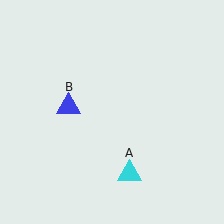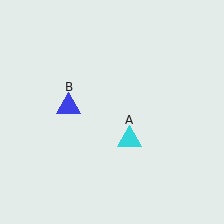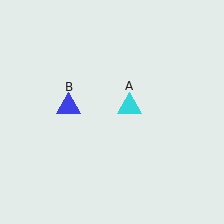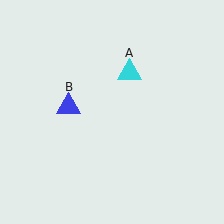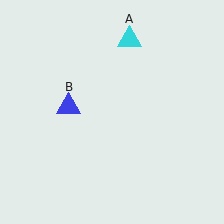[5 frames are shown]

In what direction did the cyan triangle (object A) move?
The cyan triangle (object A) moved up.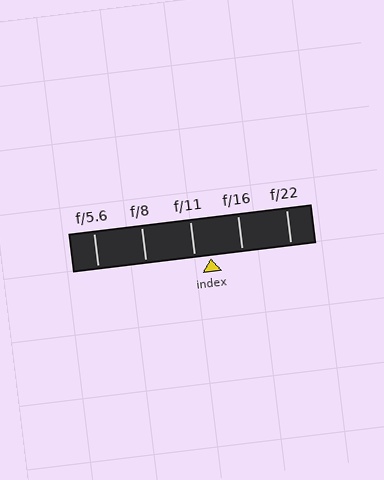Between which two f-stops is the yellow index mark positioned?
The index mark is between f/11 and f/16.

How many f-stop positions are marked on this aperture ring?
There are 5 f-stop positions marked.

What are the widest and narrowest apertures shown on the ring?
The widest aperture shown is f/5.6 and the narrowest is f/22.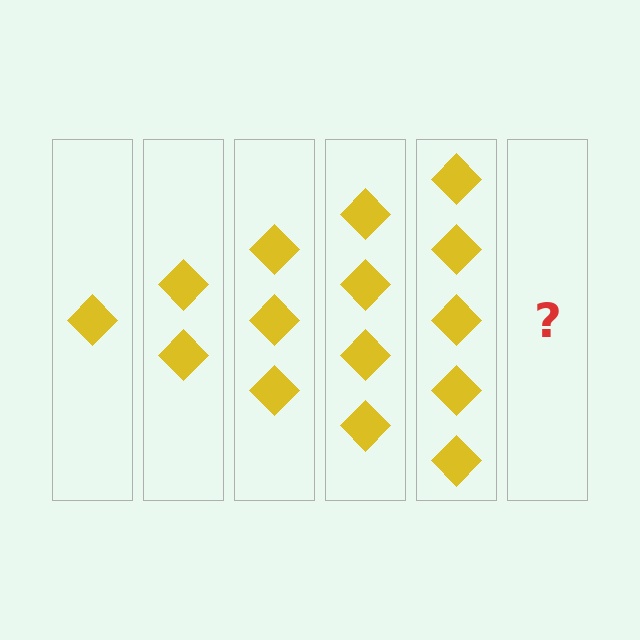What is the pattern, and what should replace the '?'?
The pattern is that each step adds one more diamond. The '?' should be 6 diamonds.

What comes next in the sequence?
The next element should be 6 diamonds.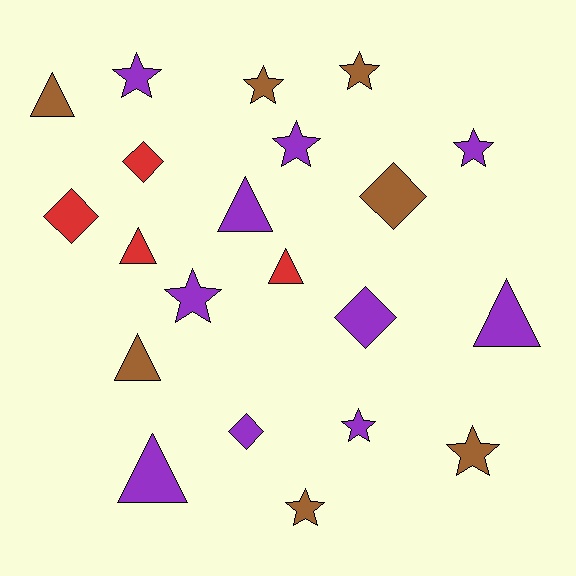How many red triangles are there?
There are 2 red triangles.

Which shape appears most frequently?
Star, with 9 objects.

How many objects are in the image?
There are 21 objects.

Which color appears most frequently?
Purple, with 10 objects.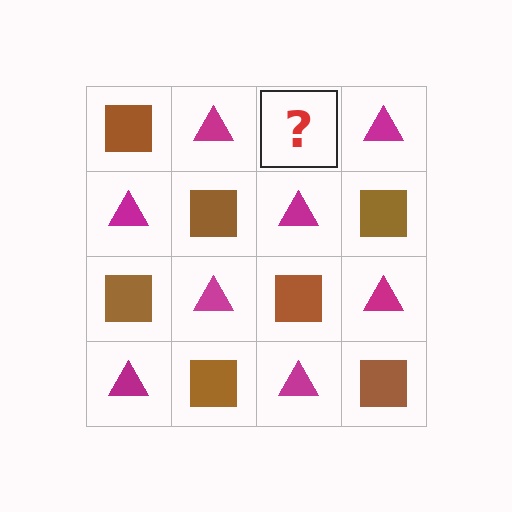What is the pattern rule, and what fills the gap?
The rule is that it alternates brown square and magenta triangle in a checkerboard pattern. The gap should be filled with a brown square.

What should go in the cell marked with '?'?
The missing cell should contain a brown square.